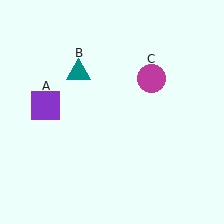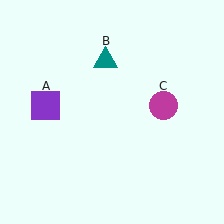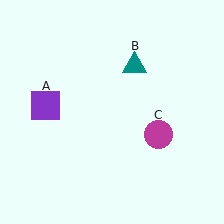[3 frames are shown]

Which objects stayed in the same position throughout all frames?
Purple square (object A) remained stationary.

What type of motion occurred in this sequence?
The teal triangle (object B), magenta circle (object C) rotated clockwise around the center of the scene.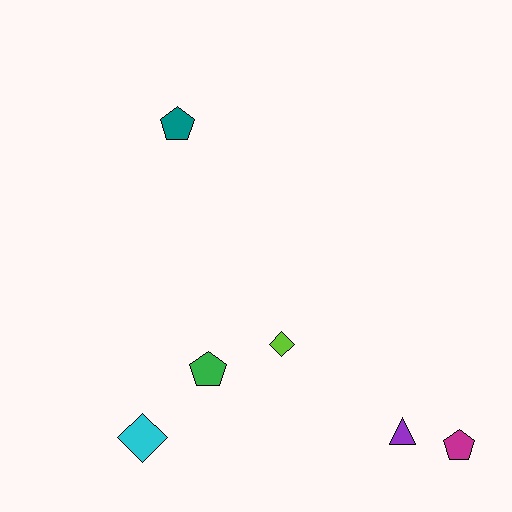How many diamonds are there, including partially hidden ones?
There are 2 diamonds.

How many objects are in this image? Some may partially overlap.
There are 6 objects.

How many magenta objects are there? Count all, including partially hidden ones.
There is 1 magenta object.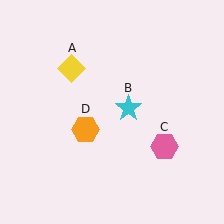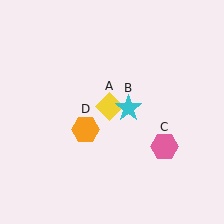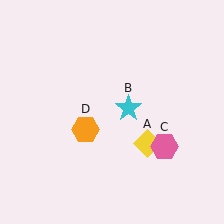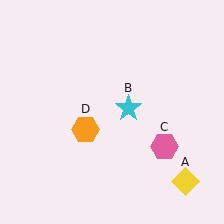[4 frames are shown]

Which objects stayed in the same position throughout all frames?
Cyan star (object B) and pink hexagon (object C) and orange hexagon (object D) remained stationary.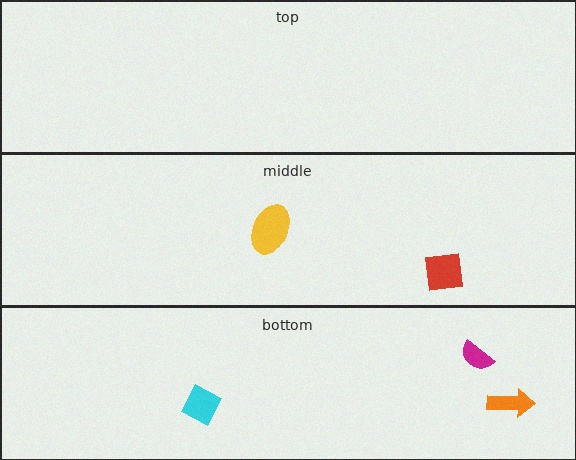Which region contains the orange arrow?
The bottom region.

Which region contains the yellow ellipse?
The middle region.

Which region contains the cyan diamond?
The bottom region.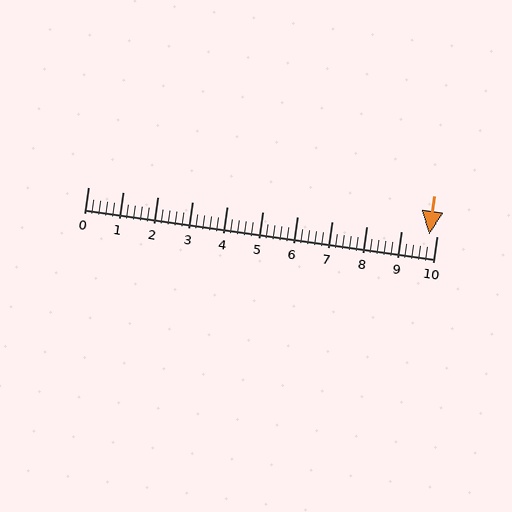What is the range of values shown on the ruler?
The ruler shows values from 0 to 10.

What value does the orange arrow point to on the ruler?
The orange arrow points to approximately 9.8.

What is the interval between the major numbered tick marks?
The major tick marks are spaced 1 units apart.